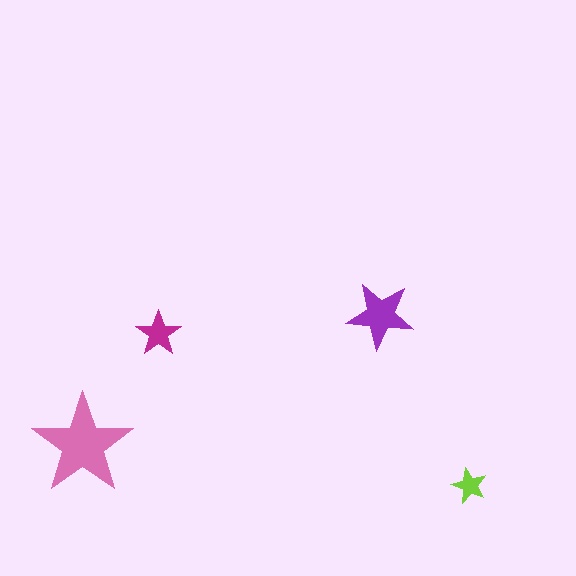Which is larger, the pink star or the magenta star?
The pink one.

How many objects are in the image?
There are 4 objects in the image.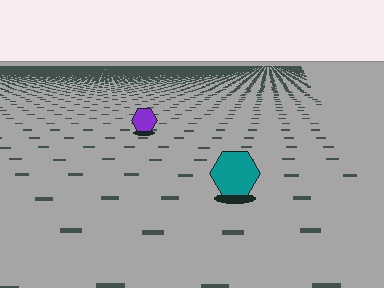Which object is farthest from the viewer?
The purple hexagon is farthest from the viewer. It appears smaller and the ground texture around it is denser.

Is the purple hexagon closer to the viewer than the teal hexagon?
No. The teal hexagon is closer — you can tell from the texture gradient: the ground texture is coarser near it.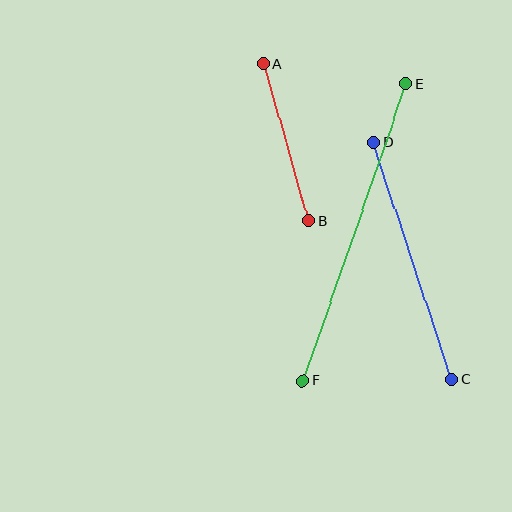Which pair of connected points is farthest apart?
Points E and F are farthest apart.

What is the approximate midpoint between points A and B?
The midpoint is at approximately (286, 142) pixels.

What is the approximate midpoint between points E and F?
The midpoint is at approximately (354, 232) pixels.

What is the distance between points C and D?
The distance is approximately 250 pixels.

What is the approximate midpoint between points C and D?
The midpoint is at approximately (413, 261) pixels.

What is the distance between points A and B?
The distance is approximately 164 pixels.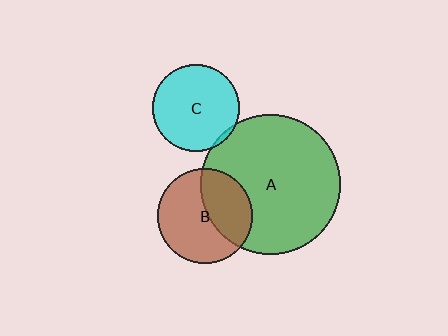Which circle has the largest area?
Circle A (green).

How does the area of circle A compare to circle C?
Approximately 2.6 times.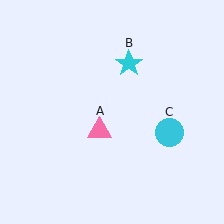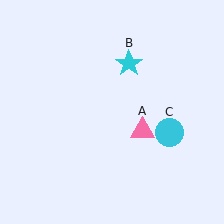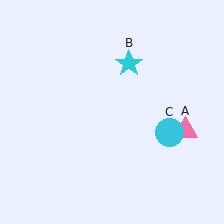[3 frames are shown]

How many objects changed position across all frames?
1 object changed position: pink triangle (object A).